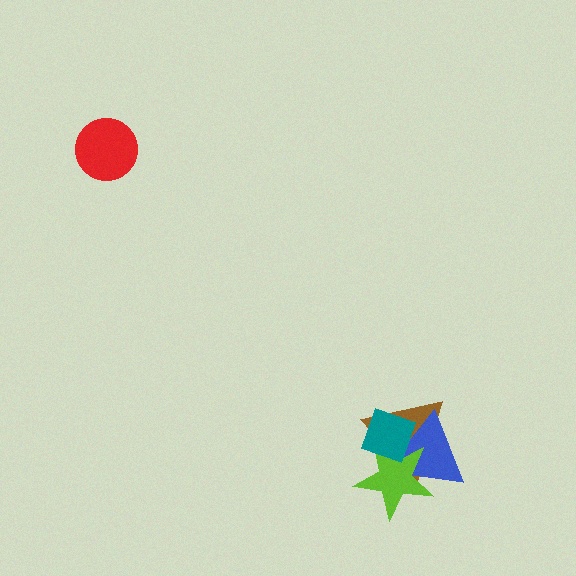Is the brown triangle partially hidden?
Yes, it is partially covered by another shape.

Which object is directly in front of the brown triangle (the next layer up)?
The blue triangle is directly in front of the brown triangle.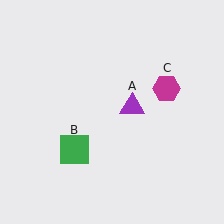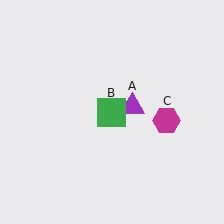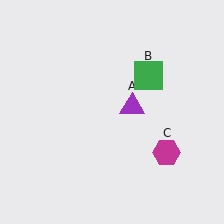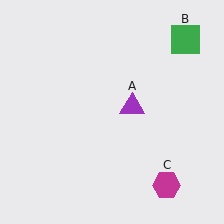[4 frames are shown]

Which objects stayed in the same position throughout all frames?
Purple triangle (object A) remained stationary.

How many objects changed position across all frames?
2 objects changed position: green square (object B), magenta hexagon (object C).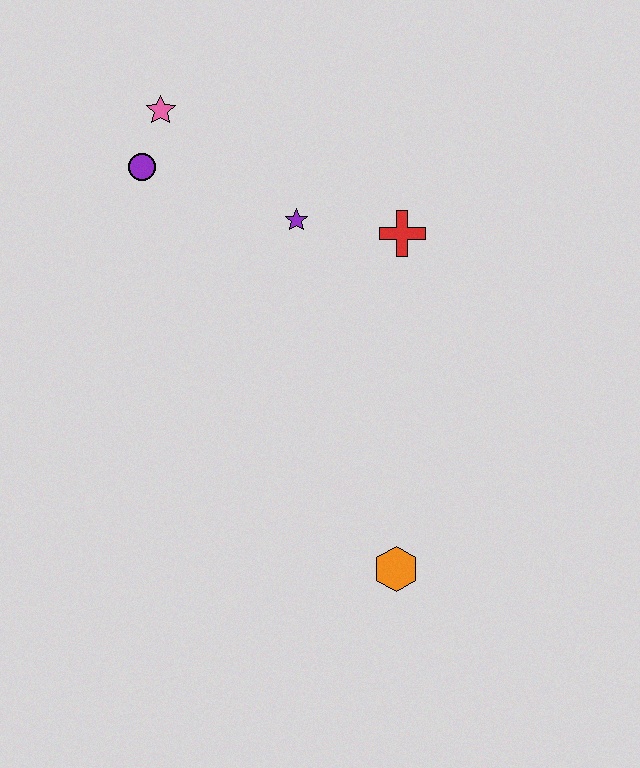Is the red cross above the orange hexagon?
Yes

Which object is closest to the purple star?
The red cross is closest to the purple star.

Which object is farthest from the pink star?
The orange hexagon is farthest from the pink star.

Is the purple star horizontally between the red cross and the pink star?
Yes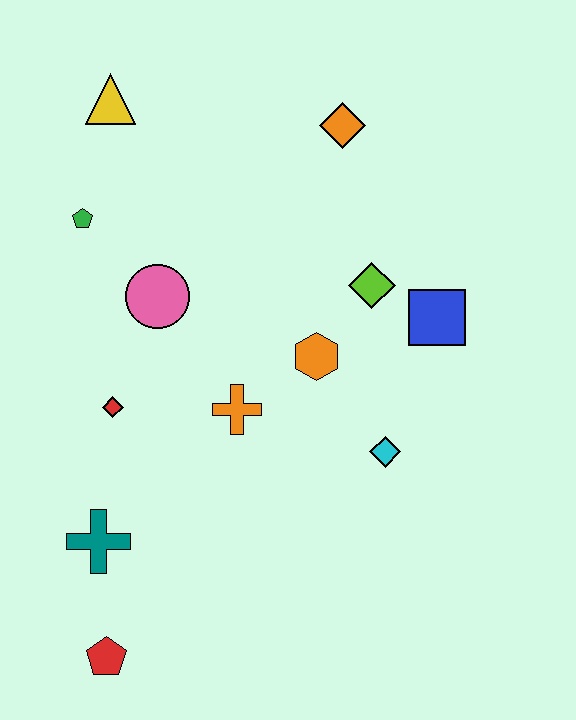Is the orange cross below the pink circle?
Yes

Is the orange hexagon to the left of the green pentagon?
No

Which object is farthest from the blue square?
The red pentagon is farthest from the blue square.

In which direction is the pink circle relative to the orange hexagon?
The pink circle is to the left of the orange hexagon.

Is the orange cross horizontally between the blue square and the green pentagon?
Yes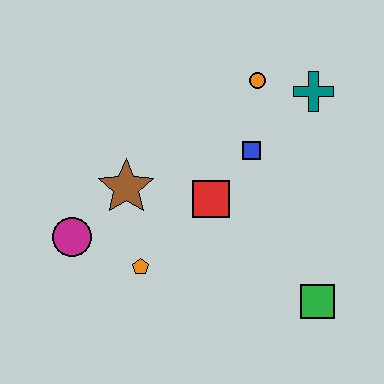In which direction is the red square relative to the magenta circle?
The red square is to the right of the magenta circle.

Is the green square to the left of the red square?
No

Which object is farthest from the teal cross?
The magenta circle is farthest from the teal cross.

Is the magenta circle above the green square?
Yes